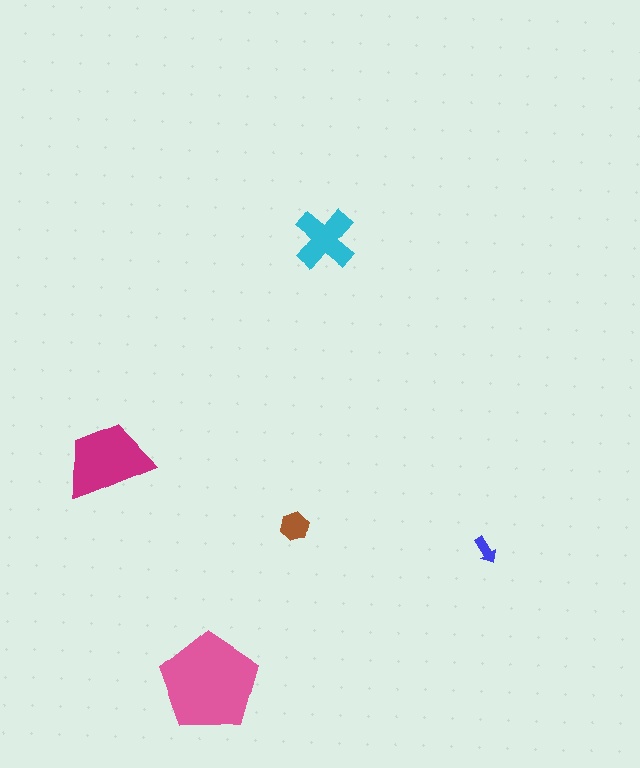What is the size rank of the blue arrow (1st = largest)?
5th.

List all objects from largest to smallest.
The pink pentagon, the magenta trapezoid, the cyan cross, the brown hexagon, the blue arrow.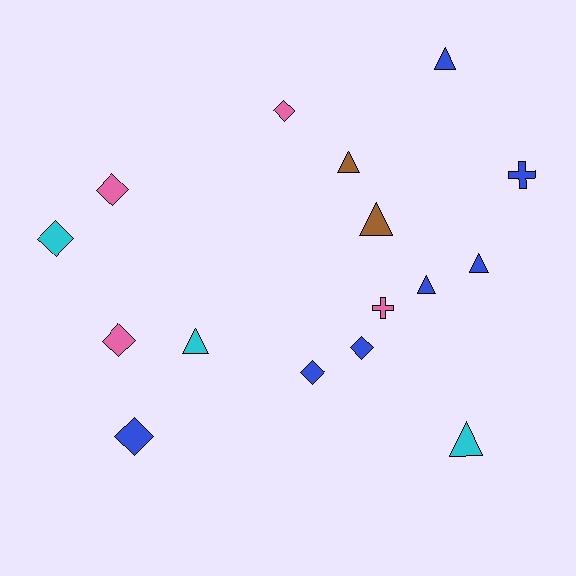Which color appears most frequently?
Blue, with 7 objects.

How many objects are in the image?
There are 16 objects.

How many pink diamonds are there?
There are 3 pink diamonds.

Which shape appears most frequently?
Triangle, with 7 objects.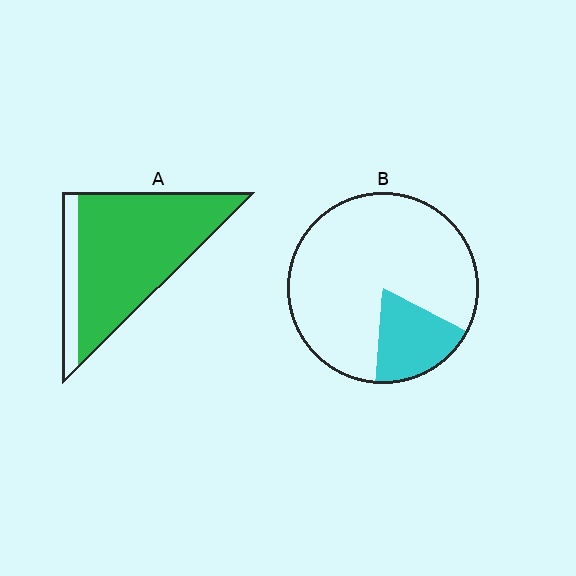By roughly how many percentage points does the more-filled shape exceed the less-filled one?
By roughly 65 percentage points (A over B).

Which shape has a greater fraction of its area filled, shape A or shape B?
Shape A.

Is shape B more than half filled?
No.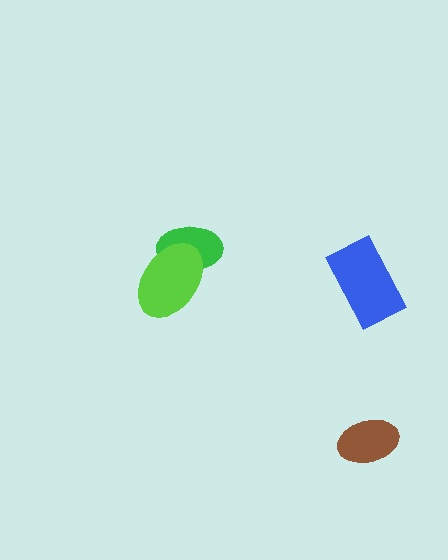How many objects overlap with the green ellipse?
1 object overlaps with the green ellipse.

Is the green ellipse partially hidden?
Yes, it is partially covered by another shape.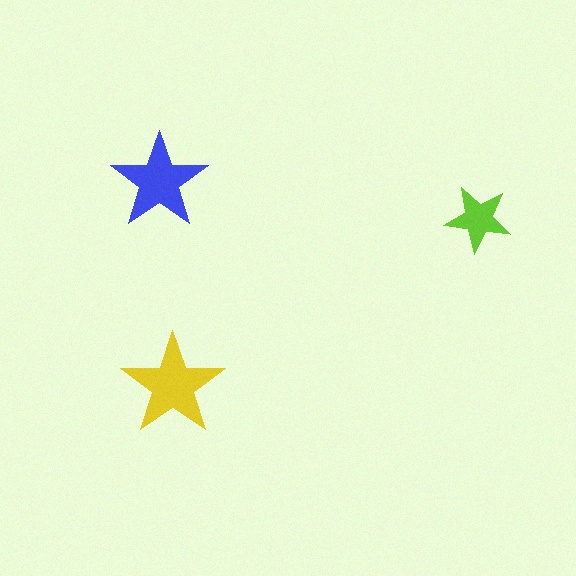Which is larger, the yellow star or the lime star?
The yellow one.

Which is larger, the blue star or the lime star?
The blue one.